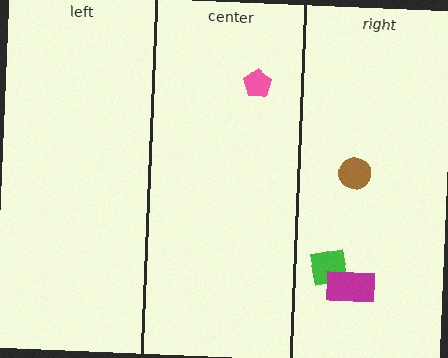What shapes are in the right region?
The brown circle, the green square, the magenta rectangle.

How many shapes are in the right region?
3.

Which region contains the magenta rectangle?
The right region.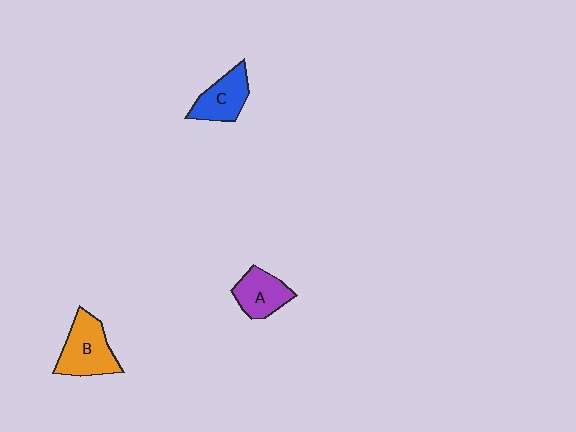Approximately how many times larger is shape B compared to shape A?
Approximately 1.3 times.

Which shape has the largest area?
Shape B (orange).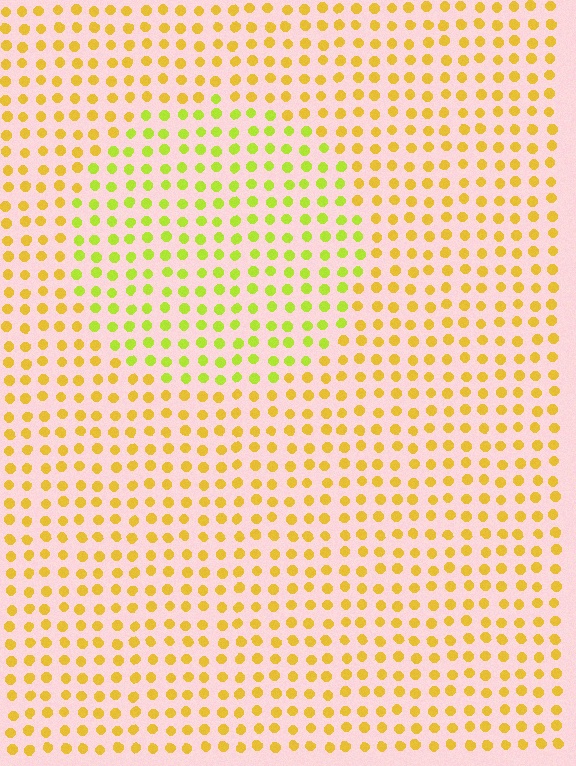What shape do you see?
I see a circle.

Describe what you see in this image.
The image is filled with small yellow elements in a uniform arrangement. A circle-shaped region is visible where the elements are tinted to a slightly different hue, forming a subtle color boundary.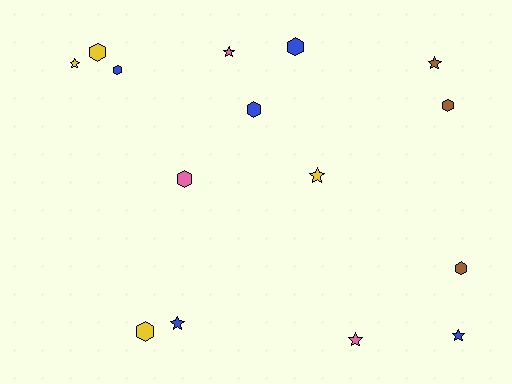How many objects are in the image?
There are 15 objects.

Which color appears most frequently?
Blue, with 5 objects.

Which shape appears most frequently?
Hexagon, with 8 objects.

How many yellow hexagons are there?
There are 2 yellow hexagons.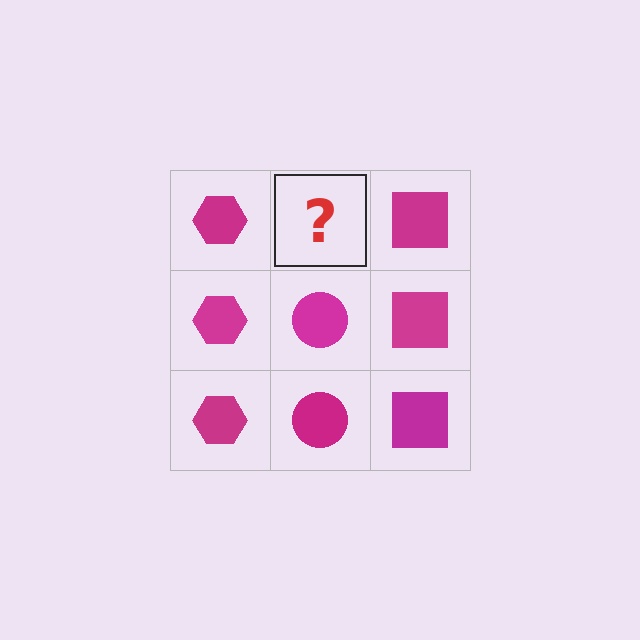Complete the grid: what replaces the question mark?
The question mark should be replaced with a magenta circle.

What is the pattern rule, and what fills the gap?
The rule is that each column has a consistent shape. The gap should be filled with a magenta circle.